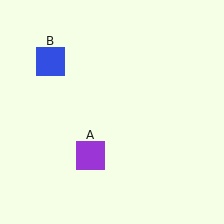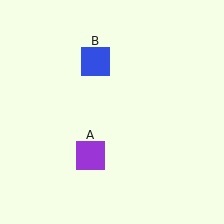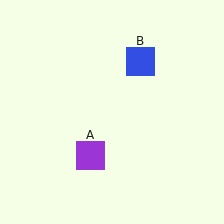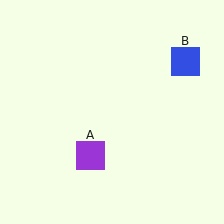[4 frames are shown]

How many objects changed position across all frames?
1 object changed position: blue square (object B).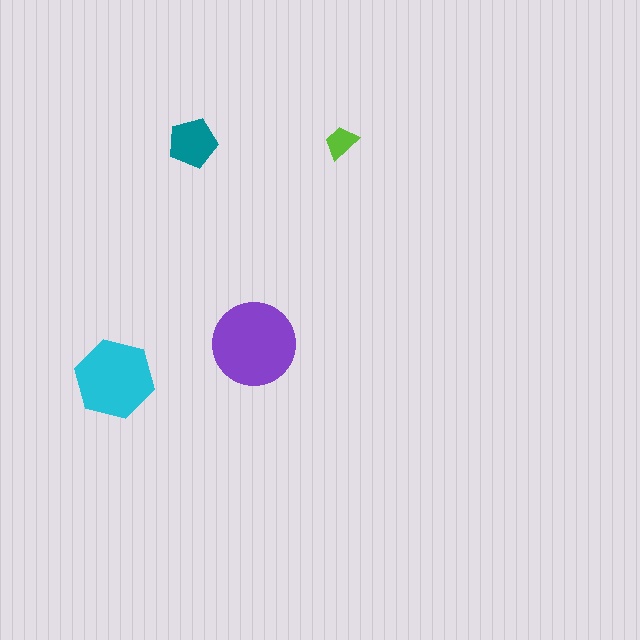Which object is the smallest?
The lime trapezoid.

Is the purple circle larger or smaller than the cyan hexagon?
Larger.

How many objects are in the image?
There are 4 objects in the image.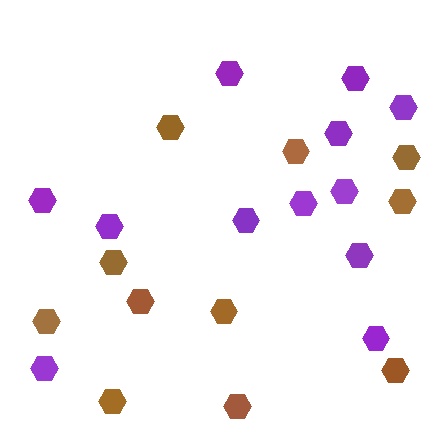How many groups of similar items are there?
There are 2 groups: one group of brown hexagons (11) and one group of purple hexagons (12).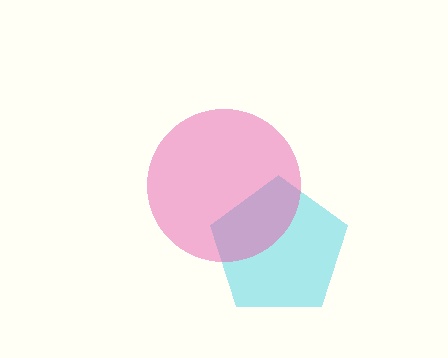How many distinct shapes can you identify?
There are 2 distinct shapes: a cyan pentagon, a pink circle.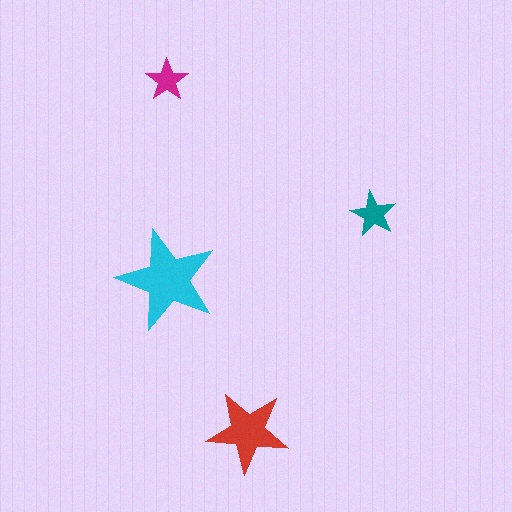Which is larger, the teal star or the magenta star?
The teal one.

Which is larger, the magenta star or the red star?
The red one.